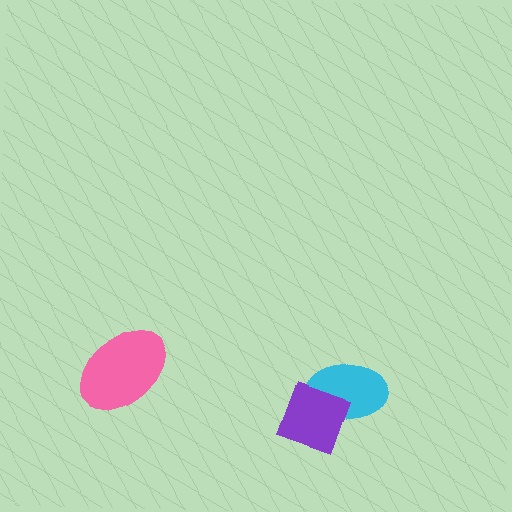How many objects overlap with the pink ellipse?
0 objects overlap with the pink ellipse.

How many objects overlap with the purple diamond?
1 object overlaps with the purple diamond.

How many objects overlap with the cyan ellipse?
1 object overlaps with the cyan ellipse.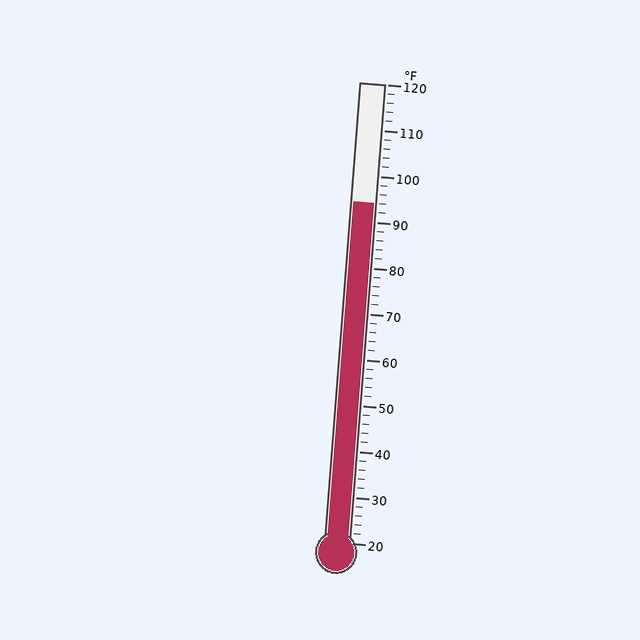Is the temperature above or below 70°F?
The temperature is above 70°F.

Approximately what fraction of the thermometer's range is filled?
The thermometer is filled to approximately 75% of its range.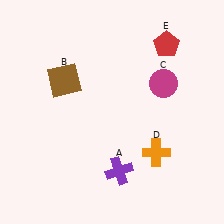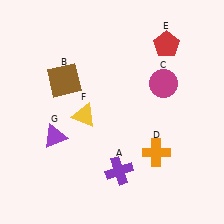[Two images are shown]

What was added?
A yellow triangle (F), a purple triangle (G) were added in Image 2.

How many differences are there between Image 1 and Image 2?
There are 2 differences between the two images.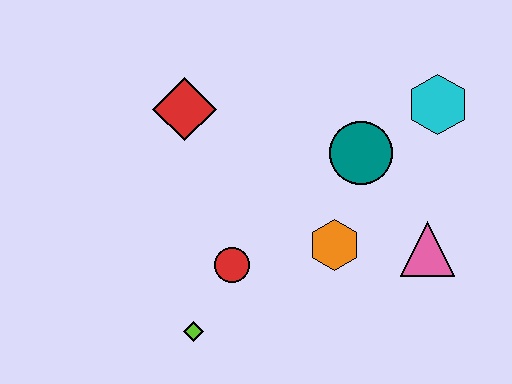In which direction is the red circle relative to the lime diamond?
The red circle is above the lime diamond.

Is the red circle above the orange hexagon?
No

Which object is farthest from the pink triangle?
The red diamond is farthest from the pink triangle.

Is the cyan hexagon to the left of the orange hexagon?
No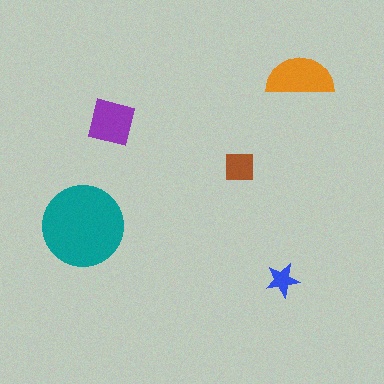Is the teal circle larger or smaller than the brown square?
Larger.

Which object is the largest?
The teal circle.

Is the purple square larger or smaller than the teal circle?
Smaller.